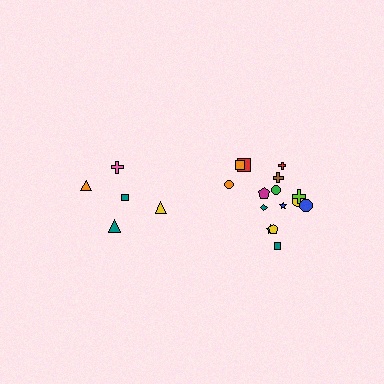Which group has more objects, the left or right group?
The right group.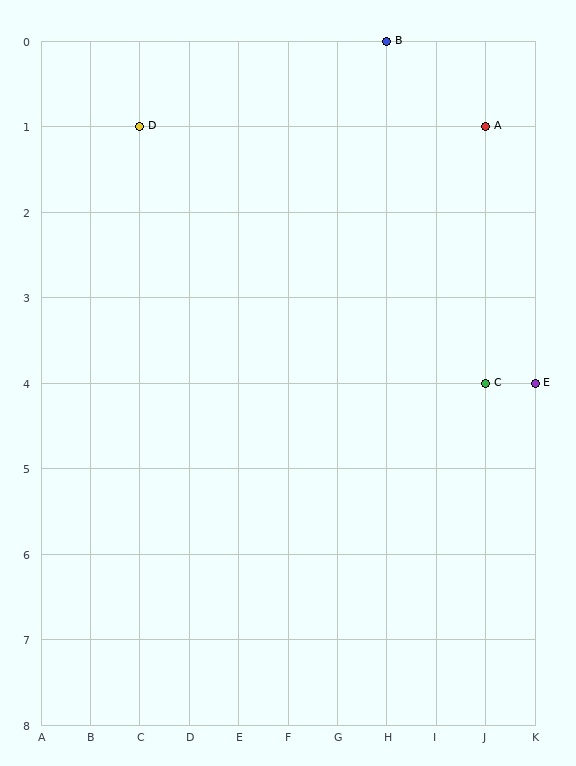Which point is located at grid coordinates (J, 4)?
Point C is at (J, 4).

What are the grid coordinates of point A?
Point A is at grid coordinates (J, 1).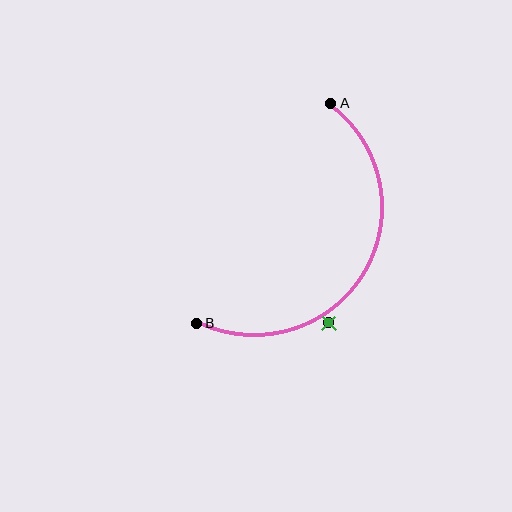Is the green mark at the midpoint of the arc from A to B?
No — the green mark does not lie on the arc at all. It sits slightly outside the curve.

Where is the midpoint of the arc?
The arc midpoint is the point on the curve farthest from the straight line joining A and B. It sits to the right of that line.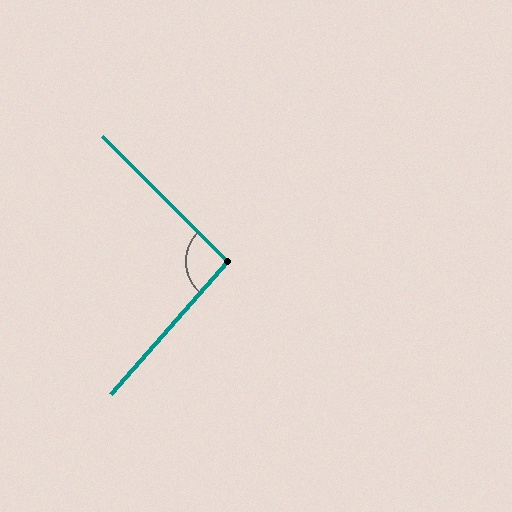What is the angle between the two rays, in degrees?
Approximately 93 degrees.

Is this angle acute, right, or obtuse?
It is approximately a right angle.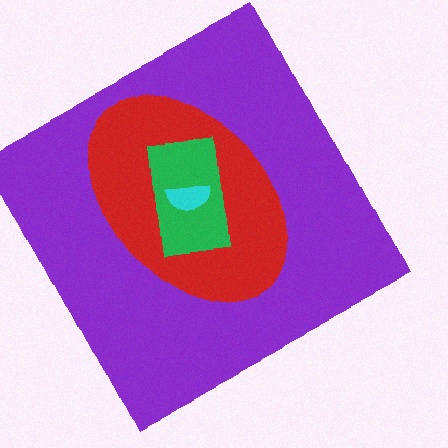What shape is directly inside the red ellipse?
The green rectangle.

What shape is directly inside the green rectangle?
The cyan semicircle.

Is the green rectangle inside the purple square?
Yes.